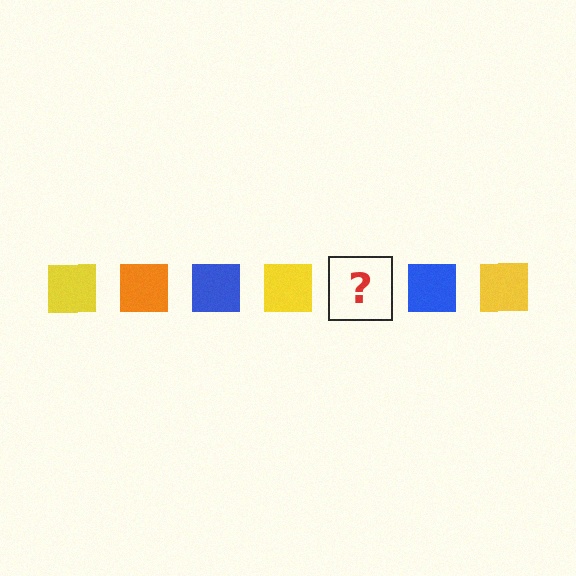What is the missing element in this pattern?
The missing element is an orange square.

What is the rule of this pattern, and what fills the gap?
The rule is that the pattern cycles through yellow, orange, blue squares. The gap should be filled with an orange square.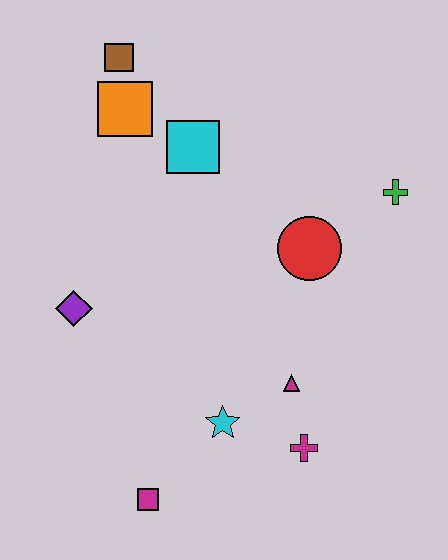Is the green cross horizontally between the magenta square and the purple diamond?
No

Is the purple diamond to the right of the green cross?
No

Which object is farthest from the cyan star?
The brown square is farthest from the cyan star.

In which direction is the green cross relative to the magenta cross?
The green cross is above the magenta cross.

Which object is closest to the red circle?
The green cross is closest to the red circle.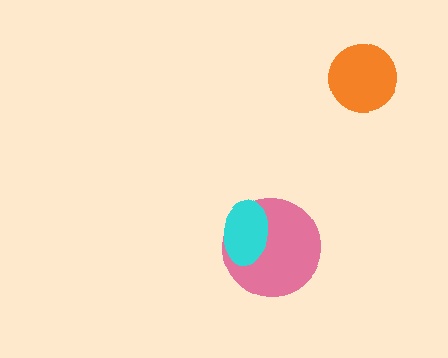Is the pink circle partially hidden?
Yes, it is partially covered by another shape.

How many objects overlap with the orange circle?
0 objects overlap with the orange circle.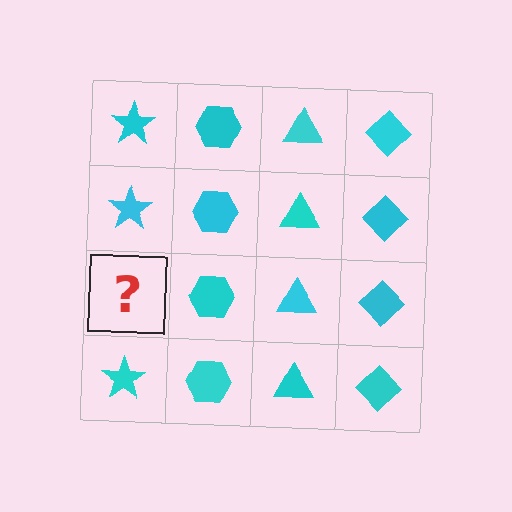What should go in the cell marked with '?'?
The missing cell should contain a cyan star.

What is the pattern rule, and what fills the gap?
The rule is that each column has a consistent shape. The gap should be filled with a cyan star.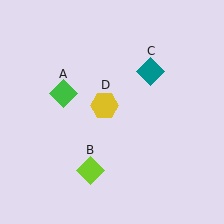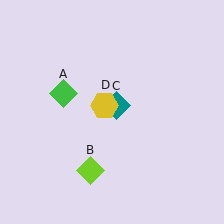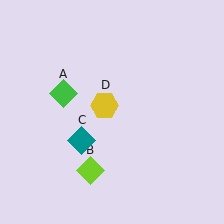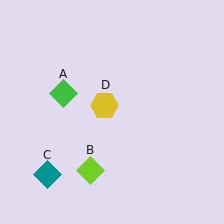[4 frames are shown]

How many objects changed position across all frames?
1 object changed position: teal diamond (object C).